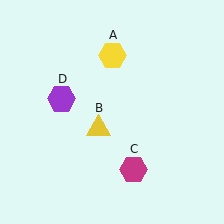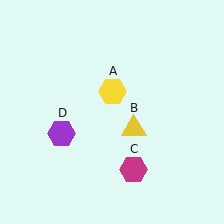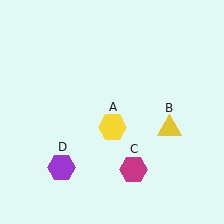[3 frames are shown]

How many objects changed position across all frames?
3 objects changed position: yellow hexagon (object A), yellow triangle (object B), purple hexagon (object D).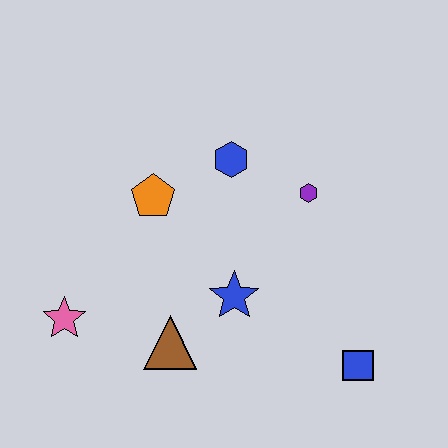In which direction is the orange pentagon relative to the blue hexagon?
The orange pentagon is to the left of the blue hexagon.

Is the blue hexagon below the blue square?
No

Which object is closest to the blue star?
The brown triangle is closest to the blue star.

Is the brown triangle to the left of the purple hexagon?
Yes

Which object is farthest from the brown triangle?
The purple hexagon is farthest from the brown triangle.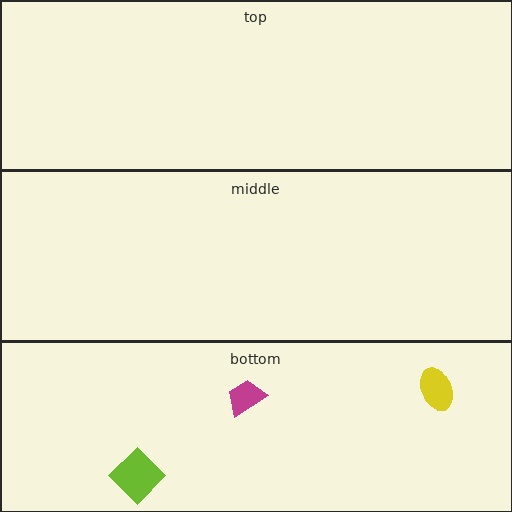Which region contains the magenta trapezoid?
The bottom region.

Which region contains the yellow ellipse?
The bottom region.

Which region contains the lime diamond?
The bottom region.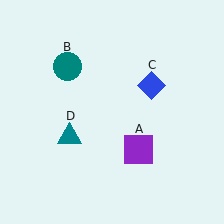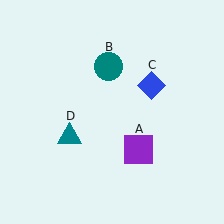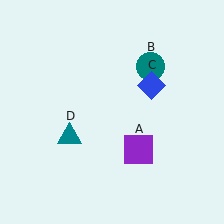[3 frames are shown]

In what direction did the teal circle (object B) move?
The teal circle (object B) moved right.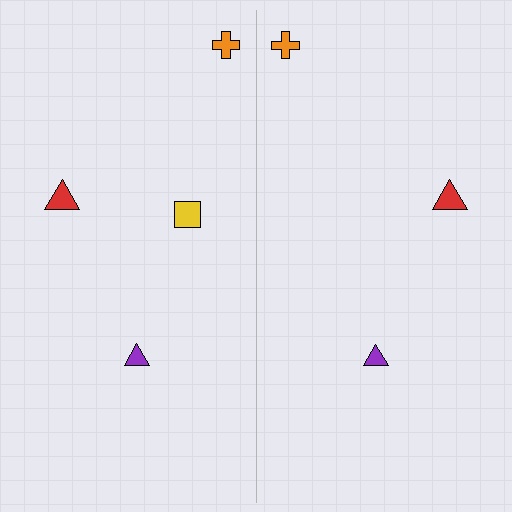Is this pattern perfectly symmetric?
No, the pattern is not perfectly symmetric. A yellow square is missing from the right side.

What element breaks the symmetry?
A yellow square is missing from the right side.